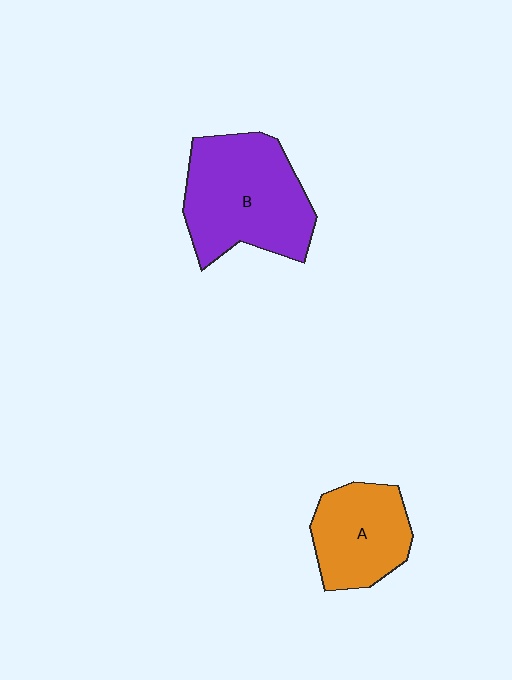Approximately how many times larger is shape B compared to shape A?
Approximately 1.5 times.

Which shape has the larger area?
Shape B (purple).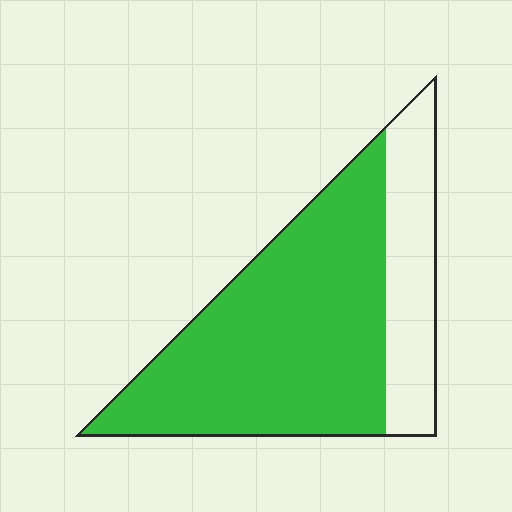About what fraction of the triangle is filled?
About three quarters (3/4).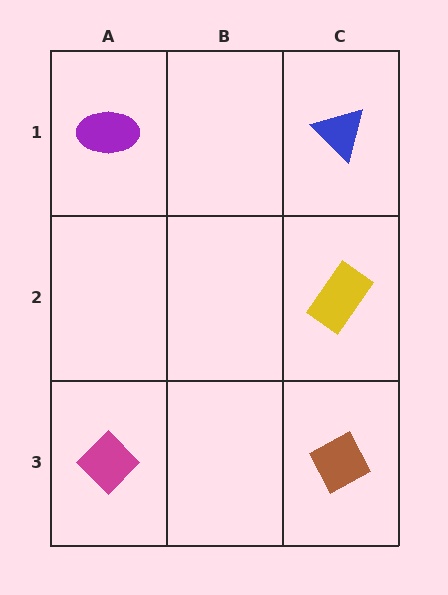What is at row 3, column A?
A magenta diamond.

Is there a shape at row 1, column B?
No, that cell is empty.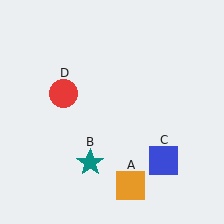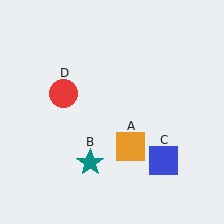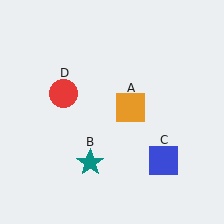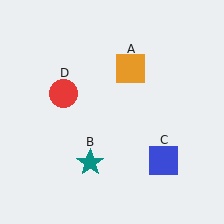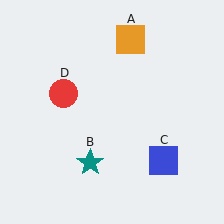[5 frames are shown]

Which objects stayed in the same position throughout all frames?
Teal star (object B) and blue square (object C) and red circle (object D) remained stationary.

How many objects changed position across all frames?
1 object changed position: orange square (object A).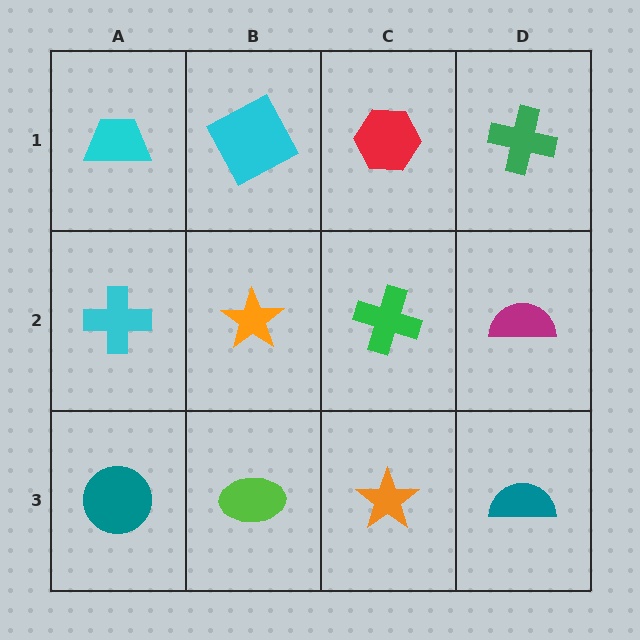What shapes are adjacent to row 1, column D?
A magenta semicircle (row 2, column D), a red hexagon (row 1, column C).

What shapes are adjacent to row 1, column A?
A cyan cross (row 2, column A), a cyan square (row 1, column B).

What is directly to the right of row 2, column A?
An orange star.